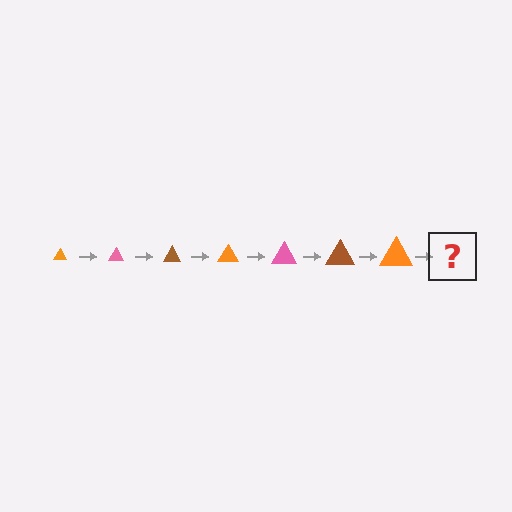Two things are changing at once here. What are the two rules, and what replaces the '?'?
The two rules are that the triangle grows larger each step and the color cycles through orange, pink, and brown. The '?' should be a pink triangle, larger than the previous one.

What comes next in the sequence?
The next element should be a pink triangle, larger than the previous one.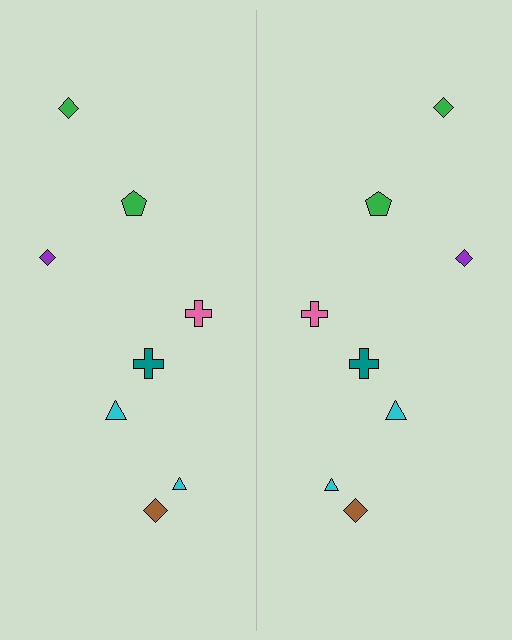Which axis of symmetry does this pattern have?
The pattern has a vertical axis of symmetry running through the center of the image.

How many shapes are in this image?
There are 16 shapes in this image.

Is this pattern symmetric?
Yes, this pattern has bilateral (reflection) symmetry.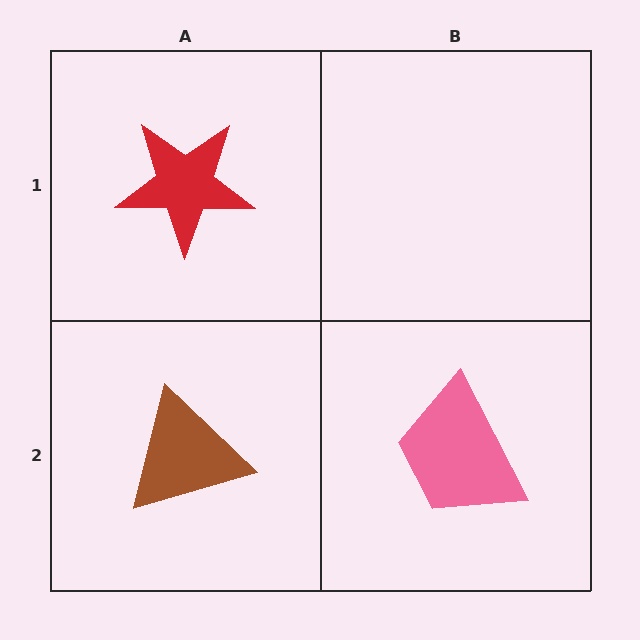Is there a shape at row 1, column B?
No, that cell is empty.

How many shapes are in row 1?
1 shape.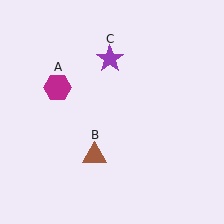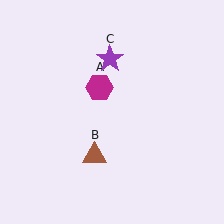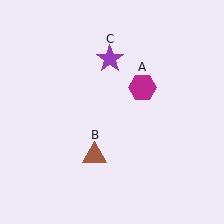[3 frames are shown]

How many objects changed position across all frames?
1 object changed position: magenta hexagon (object A).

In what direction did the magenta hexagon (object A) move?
The magenta hexagon (object A) moved right.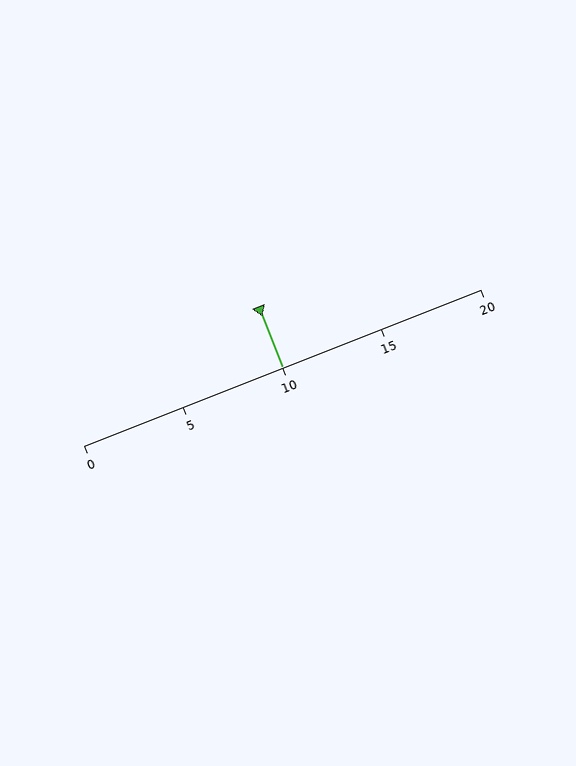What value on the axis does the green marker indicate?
The marker indicates approximately 10.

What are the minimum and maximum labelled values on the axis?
The axis runs from 0 to 20.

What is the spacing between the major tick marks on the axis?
The major ticks are spaced 5 apart.